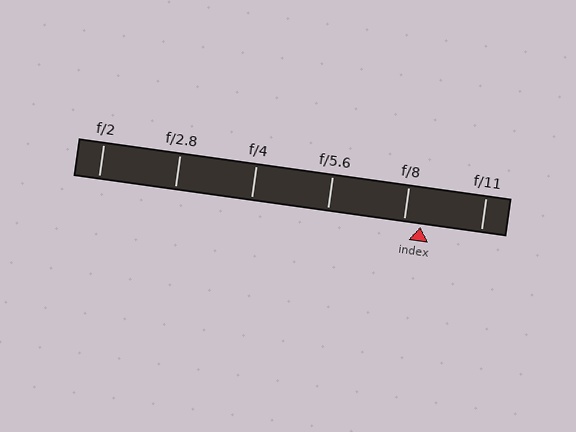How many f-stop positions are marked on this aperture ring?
There are 6 f-stop positions marked.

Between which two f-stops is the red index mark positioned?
The index mark is between f/8 and f/11.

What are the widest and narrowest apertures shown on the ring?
The widest aperture shown is f/2 and the narrowest is f/11.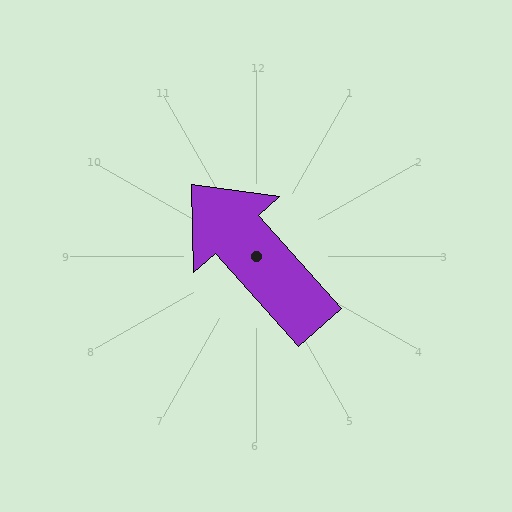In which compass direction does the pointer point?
Northwest.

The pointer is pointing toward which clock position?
Roughly 11 o'clock.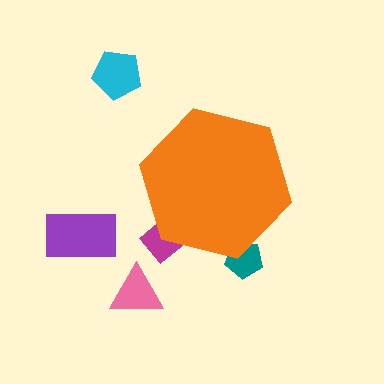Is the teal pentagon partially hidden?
Yes, the teal pentagon is partially hidden behind the orange hexagon.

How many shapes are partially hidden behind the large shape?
2 shapes are partially hidden.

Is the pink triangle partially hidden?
No, the pink triangle is fully visible.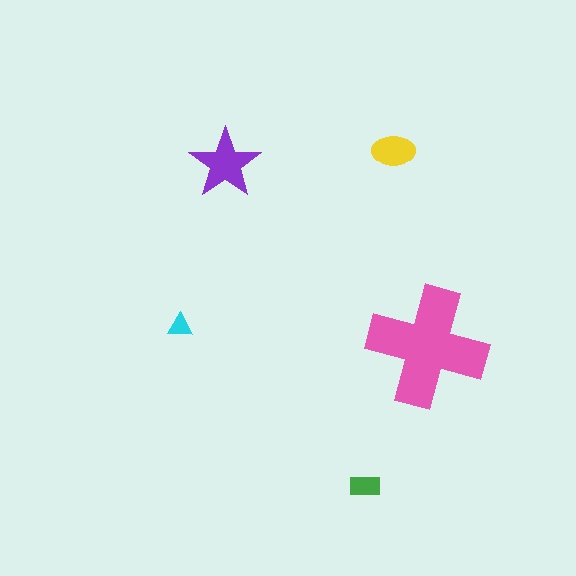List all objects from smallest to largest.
The cyan triangle, the green rectangle, the yellow ellipse, the purple star, the pink cross.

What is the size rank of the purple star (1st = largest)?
2nd.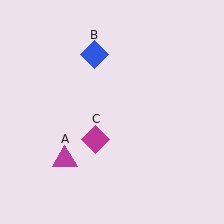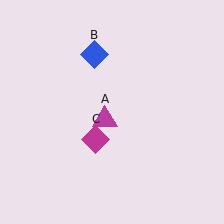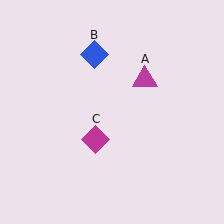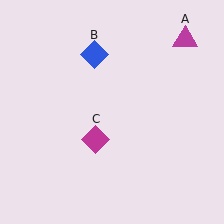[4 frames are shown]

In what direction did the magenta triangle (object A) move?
The magenta triangle (object A) moved up and to the right.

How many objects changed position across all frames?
1 object changed position: magenta triangle (object A).